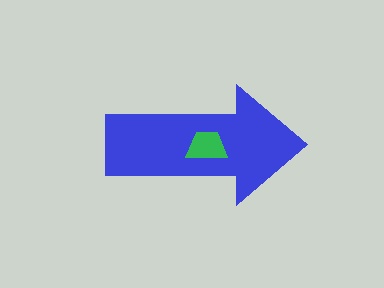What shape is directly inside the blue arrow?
The green trapezoid.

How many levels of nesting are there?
2.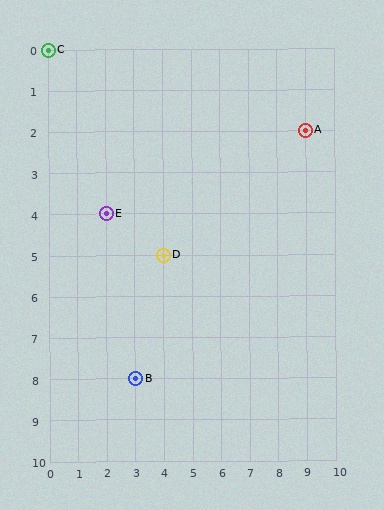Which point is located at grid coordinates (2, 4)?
Point E is at (2, 4).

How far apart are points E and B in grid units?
Points E and B are 1 column and 4 rows apart (about 4.1 grid units diagonally).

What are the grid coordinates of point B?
Point B is at grid coordinates (3, 8).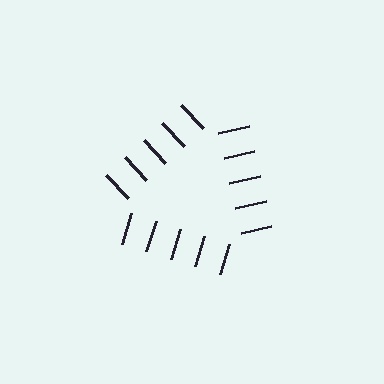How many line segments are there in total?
15 — 5 along each of the 3 edges.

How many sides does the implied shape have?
3 sides — the line-ends trace a triangle.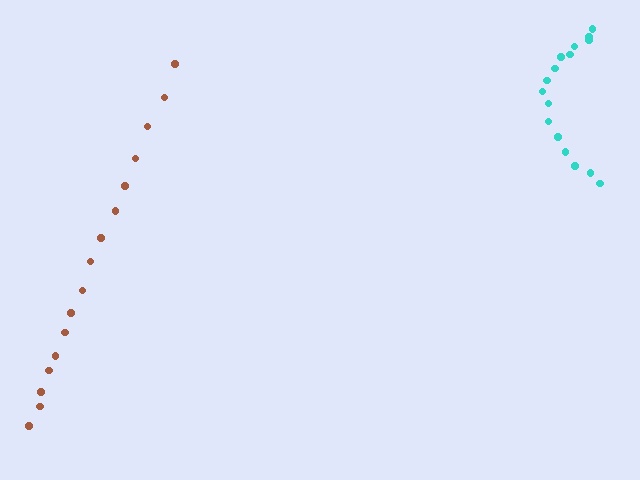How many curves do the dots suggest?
There are 2 distinct paths.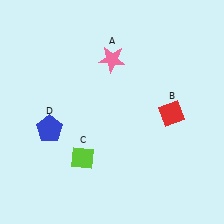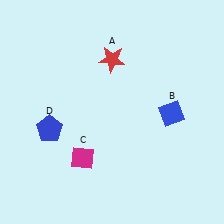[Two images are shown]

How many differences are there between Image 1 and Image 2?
There are 3 differences between the two images.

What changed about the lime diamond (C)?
In Image 1, C is lime. In Image 2, it changed to magenta.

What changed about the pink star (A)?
In Image 1, A is pink. In Image 2, it changed to red.